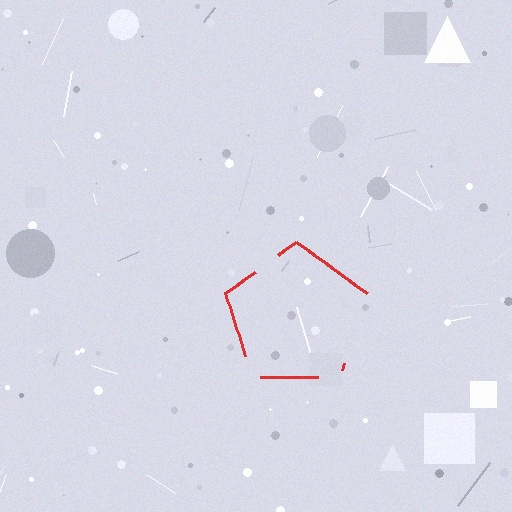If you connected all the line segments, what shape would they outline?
They would outline a pentagon.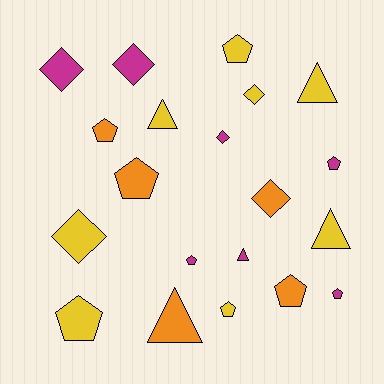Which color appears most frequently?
Yellow, with 8 objects.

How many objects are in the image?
There are 20 objects.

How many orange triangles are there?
There is 1 orange triangle.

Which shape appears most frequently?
Pentagon, with 9 objects.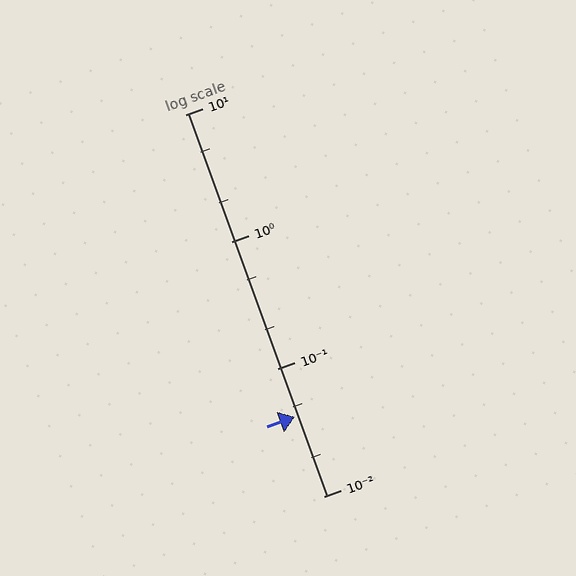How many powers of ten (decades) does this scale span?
The scale spans 3 decades, from 0.01 to 10.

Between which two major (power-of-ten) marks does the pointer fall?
The pointer is between 0.01 and 0.1.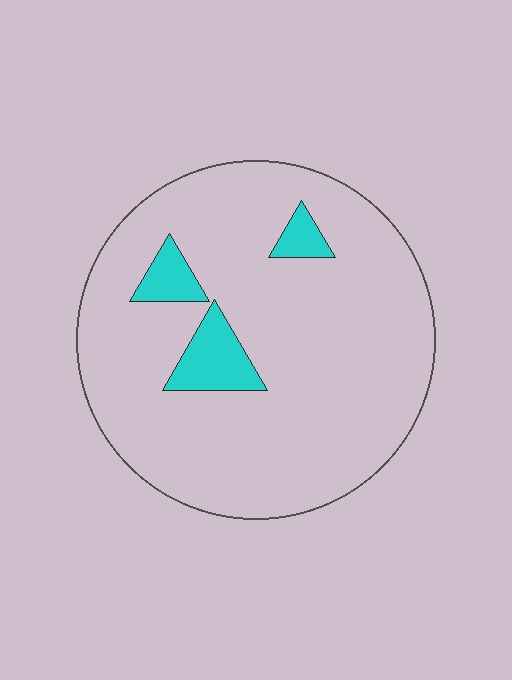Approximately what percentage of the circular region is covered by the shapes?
Approximately 10%.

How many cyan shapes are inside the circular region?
3.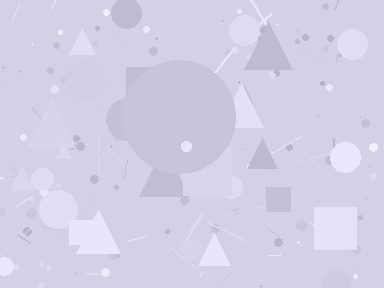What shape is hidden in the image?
A circle is hidden in the image.